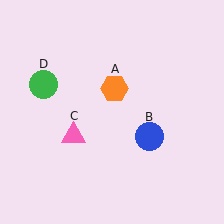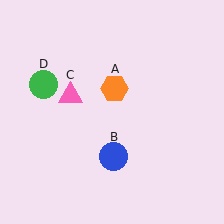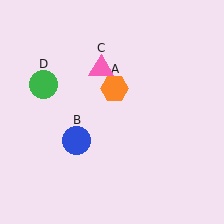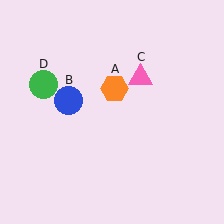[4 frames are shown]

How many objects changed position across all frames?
2 objects changed position: blue circle (object B), pink triangle (object C).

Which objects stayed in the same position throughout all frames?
Orange hexagon (object A) and green circle (object D) remained stationary.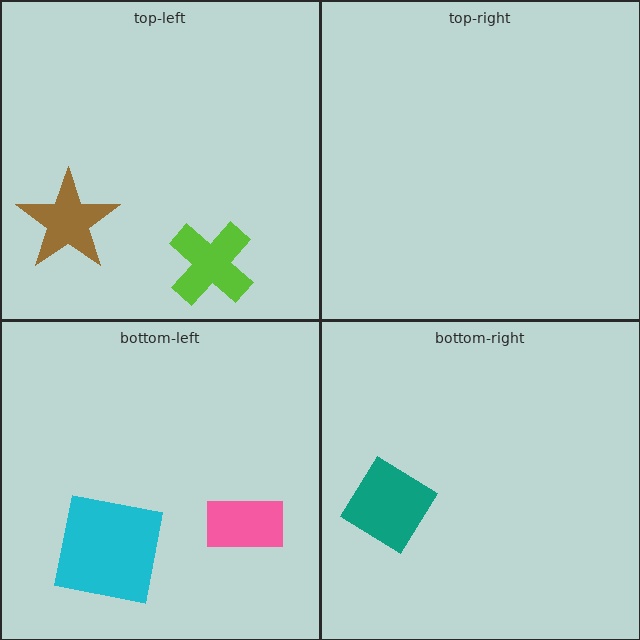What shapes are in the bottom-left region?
The pink rectangle, the cyan square.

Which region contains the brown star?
The top-left region.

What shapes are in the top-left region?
The brown star, the lime cross.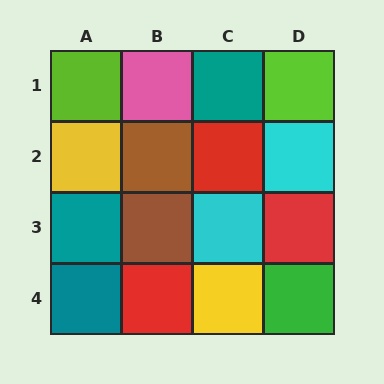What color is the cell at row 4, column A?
Teal.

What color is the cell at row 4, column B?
Red.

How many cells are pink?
1 cell is pink.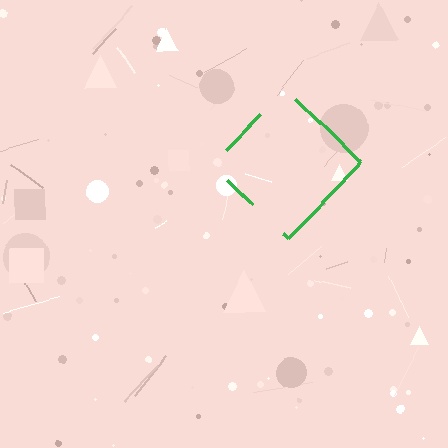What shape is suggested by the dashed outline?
The dashed outline suggests a diamond.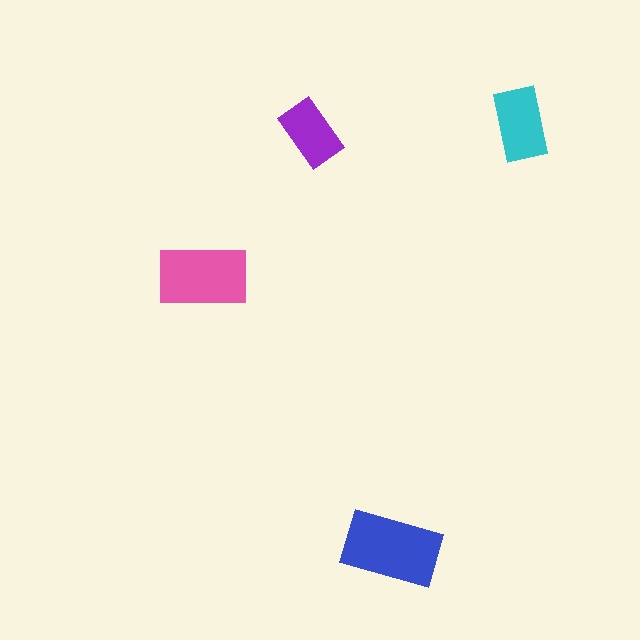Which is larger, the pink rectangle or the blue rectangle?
The blue one.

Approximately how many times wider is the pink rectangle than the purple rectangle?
About 1.5 times wider.